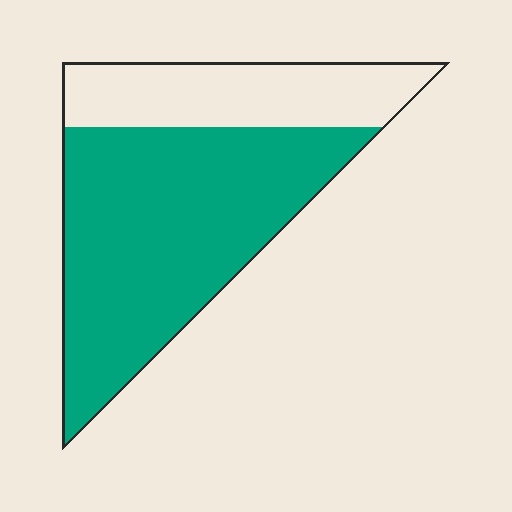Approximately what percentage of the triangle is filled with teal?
Approximately 70%.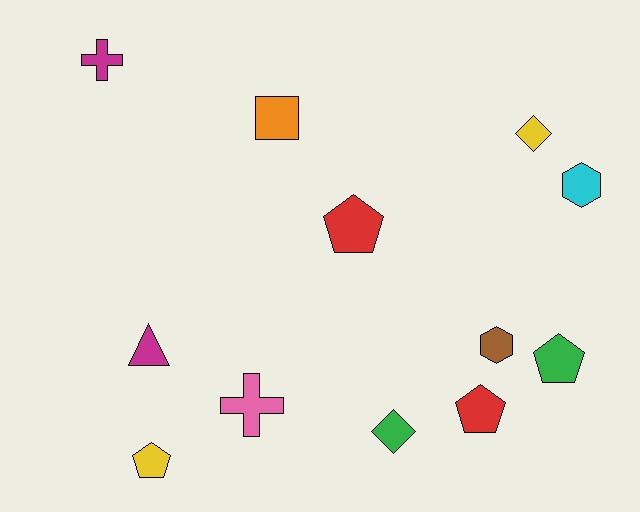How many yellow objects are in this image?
There are 2 yellow objects.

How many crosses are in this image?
There are 2 crosses.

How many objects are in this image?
There are 12 objects.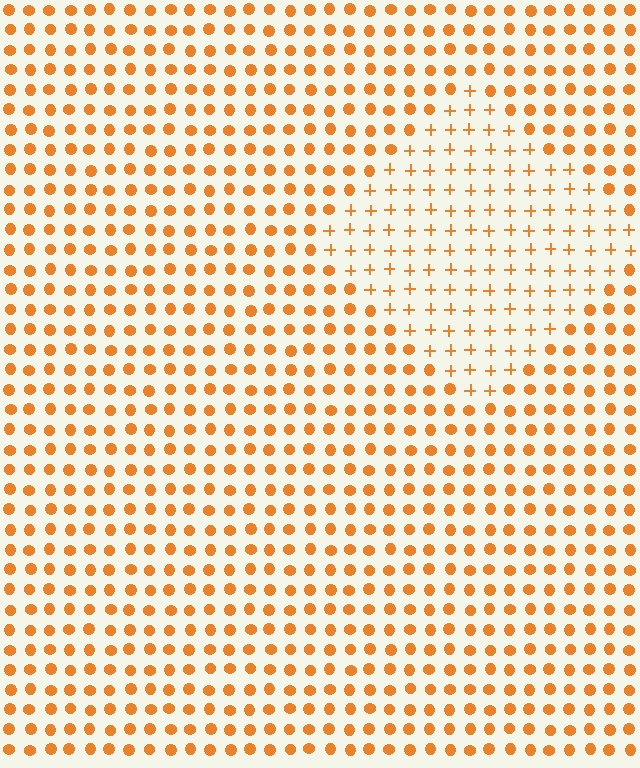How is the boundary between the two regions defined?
The boundary is defined by a change in element shape: plus signs inside vs. circles outside. All elements share the same color and spacing.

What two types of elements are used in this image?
The image uses plus signs inside the diamond region and circles outside it.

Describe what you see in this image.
The image is filled with small orange elements arranged in a uniform grid. A diamond-shaped region contains plus signs, while the surrounding area contains circles. The boundary is defined purely by the change in element shape.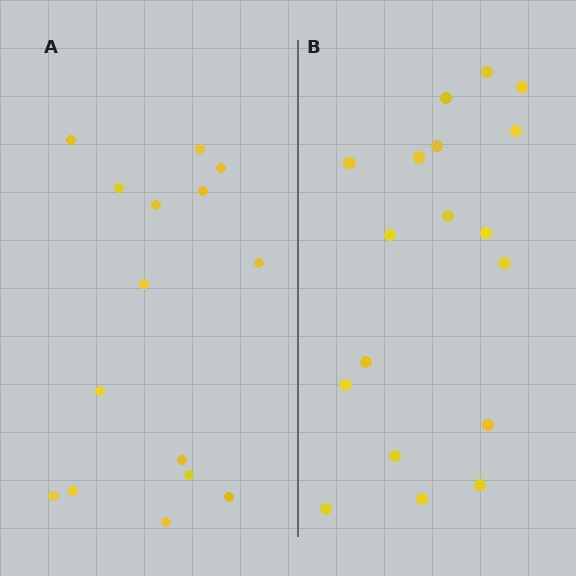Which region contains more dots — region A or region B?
Region B (the right region) has more dots.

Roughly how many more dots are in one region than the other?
Region B has just a few more — roughly 2 or 3 more dots than region A.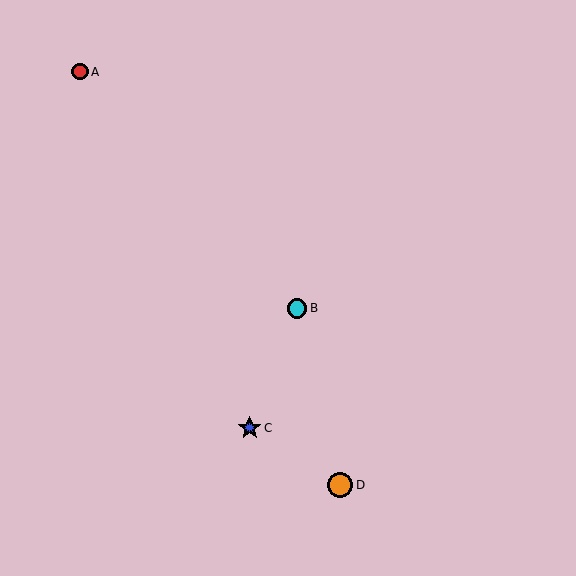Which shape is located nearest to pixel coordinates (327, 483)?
The orange circle (labeled D) at (340, 485) is nearest to that location.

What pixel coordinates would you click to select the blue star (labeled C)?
Click at (250, 428) to select the blue star C.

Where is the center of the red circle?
The center of the red circle is at (80, 72).